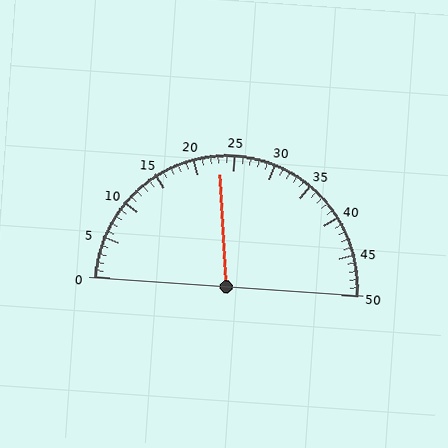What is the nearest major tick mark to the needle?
The nearest major tick mark is 25.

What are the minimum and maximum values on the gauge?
The gauge ranges from 0 to 50.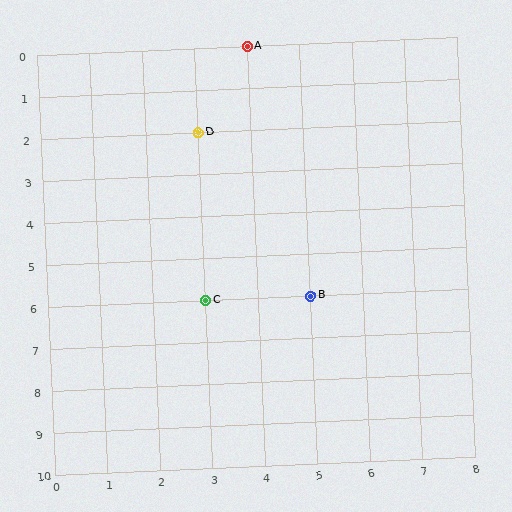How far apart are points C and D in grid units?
Points C and D are 4 rows apart.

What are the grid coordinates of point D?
Point D is at grid coordinates (3, 2).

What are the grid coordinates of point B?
Point B is at grid coordinates (5, 6).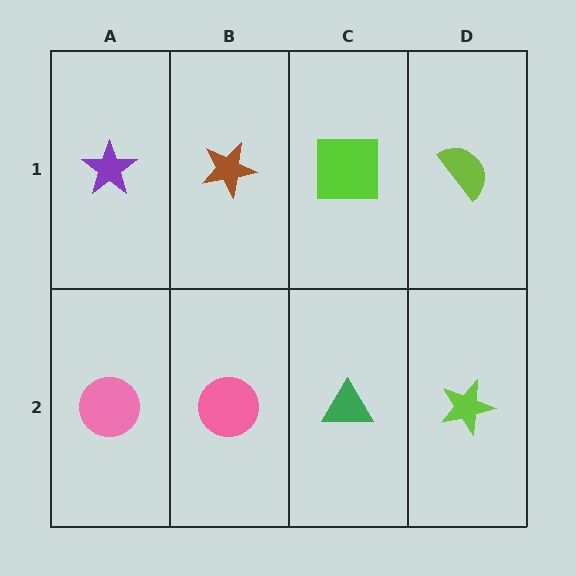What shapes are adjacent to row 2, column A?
A purple star (row 1, column A), a pink circle (row 2, column B).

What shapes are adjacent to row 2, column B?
A brown star (row 1, column B), a pink circle (row 2, column A), a green triangle (row 2, column C).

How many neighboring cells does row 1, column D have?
2.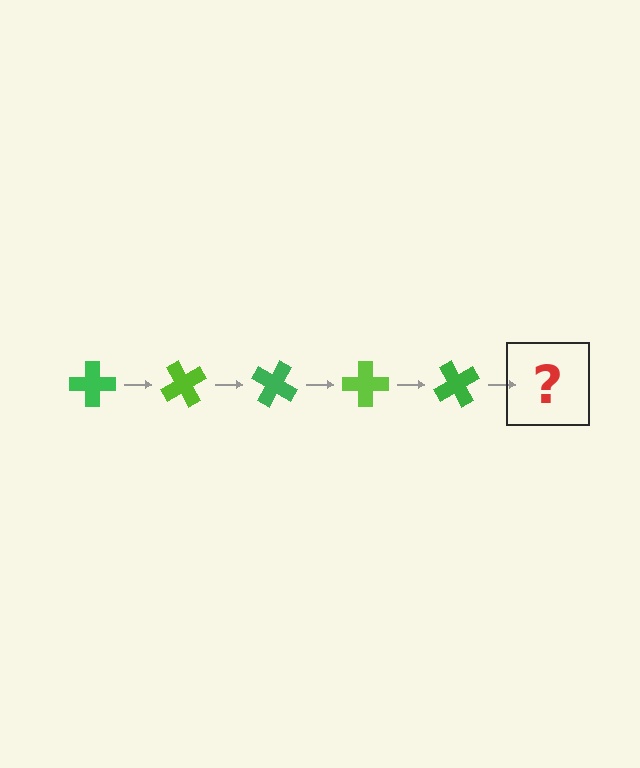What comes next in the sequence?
The next element should be a lime cross, rotated 300 degrees from the start.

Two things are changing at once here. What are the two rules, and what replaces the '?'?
The two rules are that it rotates 60 degrees each step and the color cycles through green and lime. The '?' should be a lime cross, rotated 300 degrees from the start.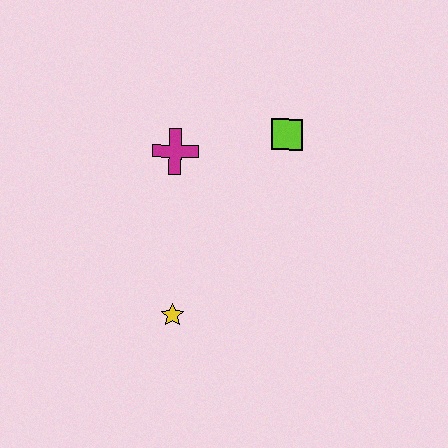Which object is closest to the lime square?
The magenta cross is closest to the lime square.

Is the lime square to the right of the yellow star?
Yes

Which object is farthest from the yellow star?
The lime square is farthest from the yellow star.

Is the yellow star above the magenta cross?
No